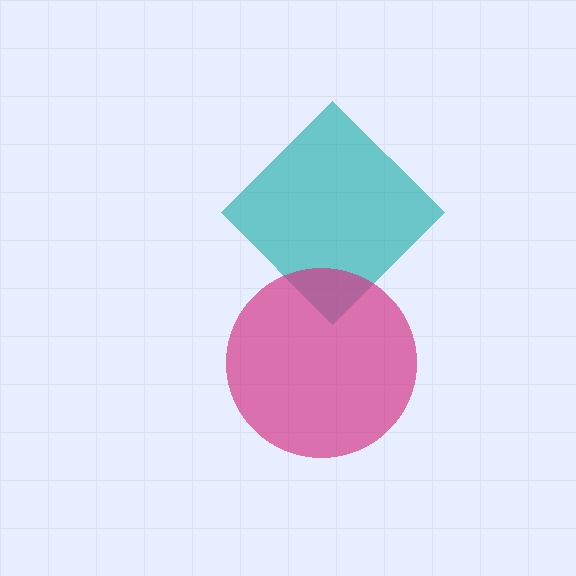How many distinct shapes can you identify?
There are 2 distinct shapes: a teal diamond, a magenta circle.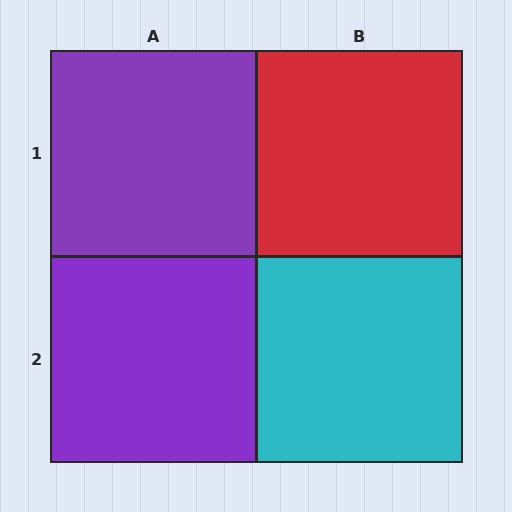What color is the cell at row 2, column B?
Cyan.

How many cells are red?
1 cell is red.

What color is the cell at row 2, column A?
Purple.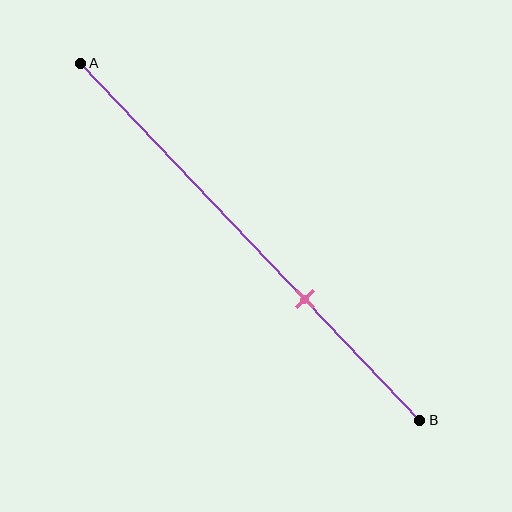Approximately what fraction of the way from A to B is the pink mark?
The pink mark is approximately 65% of the way from A to B.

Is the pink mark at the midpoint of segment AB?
No, the mark is at about 65% from A, not at the 50% midpoint.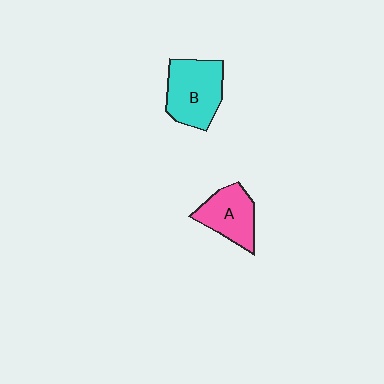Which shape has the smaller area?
Shape A (pink).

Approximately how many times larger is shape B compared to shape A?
Approximately 1.3 times.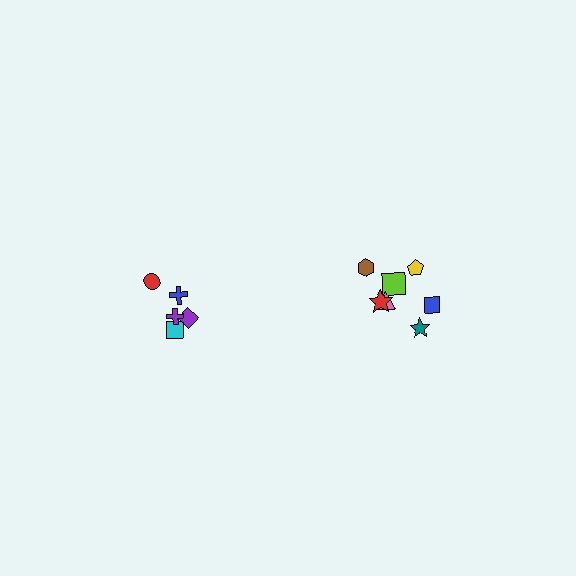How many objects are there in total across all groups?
There are 12 objects.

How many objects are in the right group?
There are 7 objects.